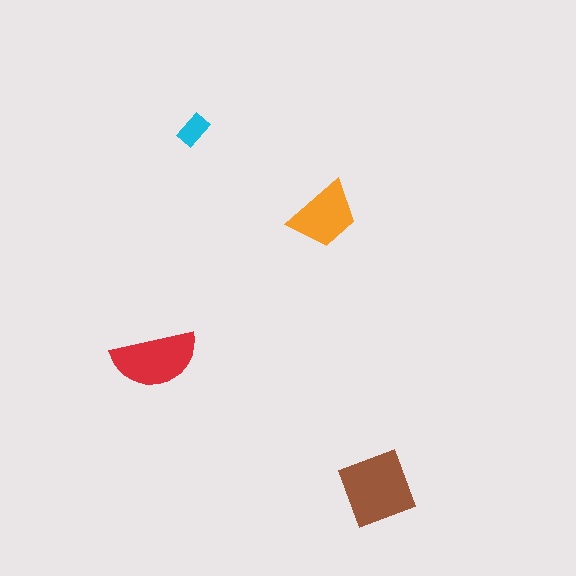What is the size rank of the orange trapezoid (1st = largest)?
3rd.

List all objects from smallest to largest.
The cyan rectangle, the orange trapezoid, the red semicircle, the brown square.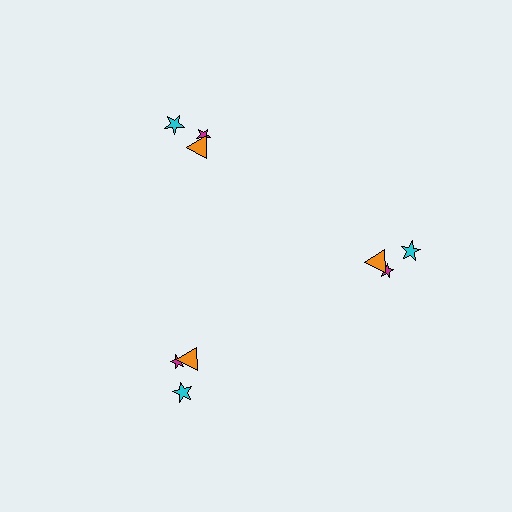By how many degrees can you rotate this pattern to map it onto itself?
The pattern maps onto itself every 120 degrees of rotation.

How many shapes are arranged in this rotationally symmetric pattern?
There are 9 shapes, arranged in 3 groups of 3.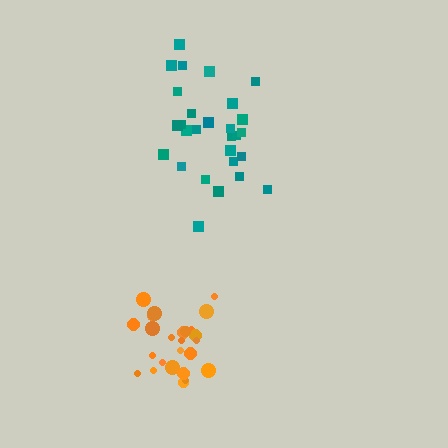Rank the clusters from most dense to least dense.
orange, teal.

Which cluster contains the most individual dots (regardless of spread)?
Teal (28).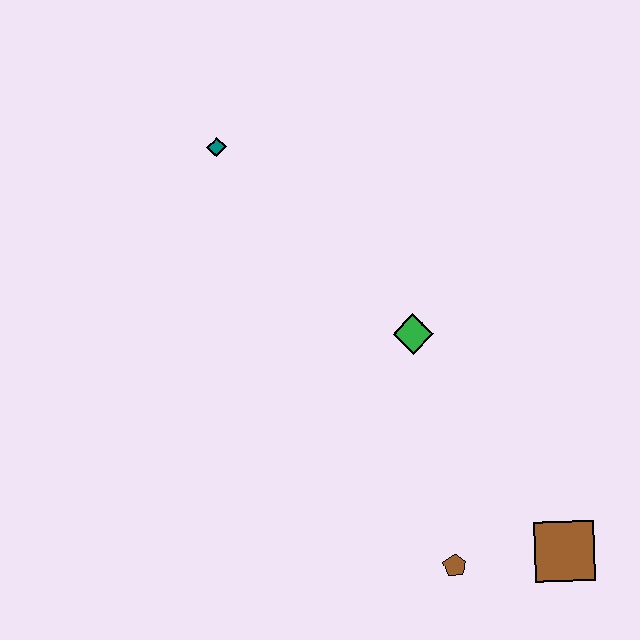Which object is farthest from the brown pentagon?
The teal diamond is farthest from the brown pentagon.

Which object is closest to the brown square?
The brown pentagon is closest to the brown square.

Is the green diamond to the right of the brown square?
No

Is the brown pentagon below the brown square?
Yes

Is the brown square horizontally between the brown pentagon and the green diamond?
No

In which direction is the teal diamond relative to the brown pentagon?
The teal diamond is above the brown pentagon.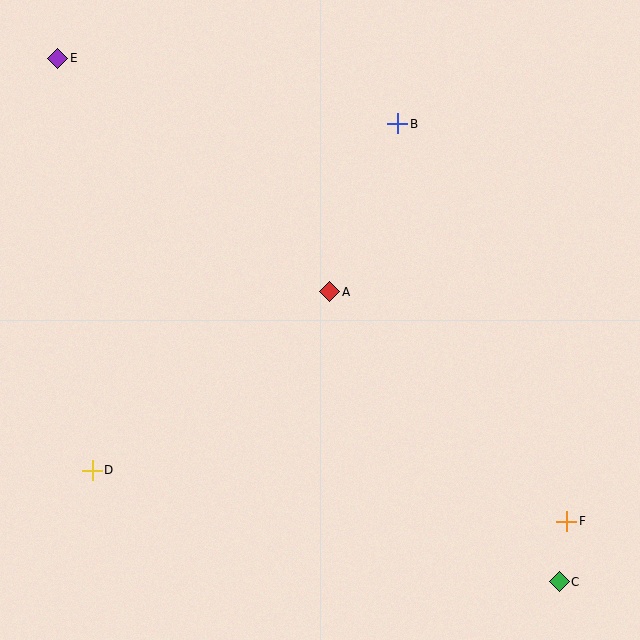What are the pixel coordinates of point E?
Point E is at (58, 58).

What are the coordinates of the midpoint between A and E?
The midpoint between A and E is at (194, 175).